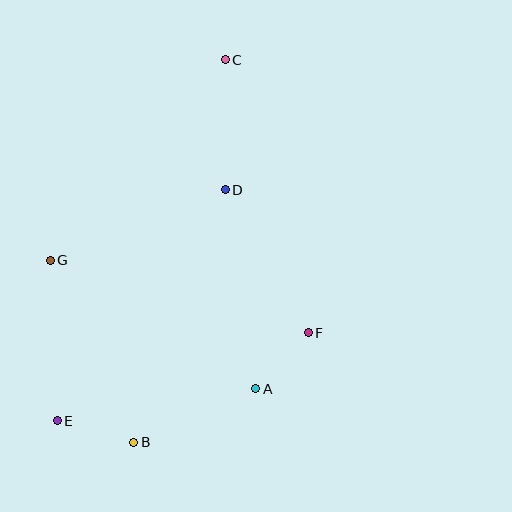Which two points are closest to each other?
Points A and F are closest to each other.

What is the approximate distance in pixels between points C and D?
The distance between C and D is approximately 130 pixels.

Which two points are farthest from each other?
Points C and E are farthest from each other.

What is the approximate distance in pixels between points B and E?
The distance between B and E is approximately 80 pixels.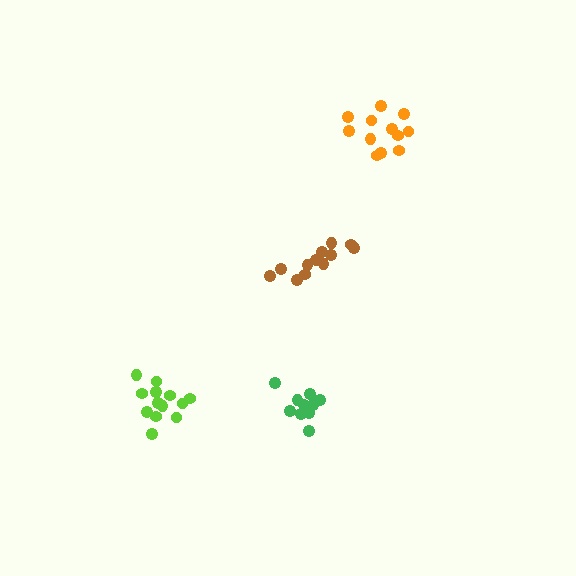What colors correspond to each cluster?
The clusters are colored: lime, brown, green, orange.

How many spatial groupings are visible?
There are 4 spatial groupings.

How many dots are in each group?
Group 1: 13 dots, Group 2: 12 dots, Group 3: 10 dots, Group 4: 12 dots (47 total).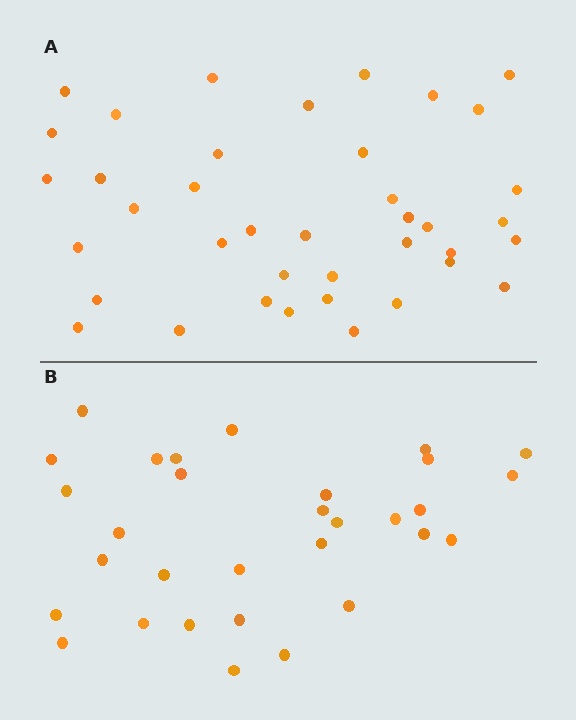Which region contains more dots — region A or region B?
Region A (the top region) has more dots.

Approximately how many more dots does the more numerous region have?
Region A has roughly 8 or so more dots than region B.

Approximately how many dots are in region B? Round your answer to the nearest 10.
About 30 dots. (The exact count is 31, which rounds to 30.)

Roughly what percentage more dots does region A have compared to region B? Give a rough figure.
About 25% more.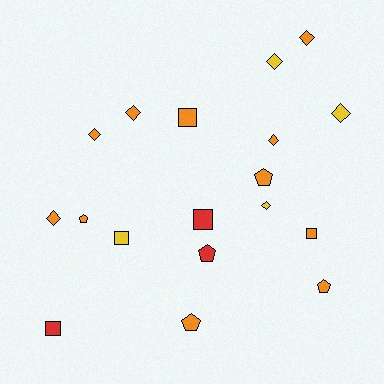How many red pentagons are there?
There is 1 red pentagon.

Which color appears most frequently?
Orange, with 11 objects.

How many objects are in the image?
There are 18 objects.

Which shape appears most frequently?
Diamond, with 8 objects.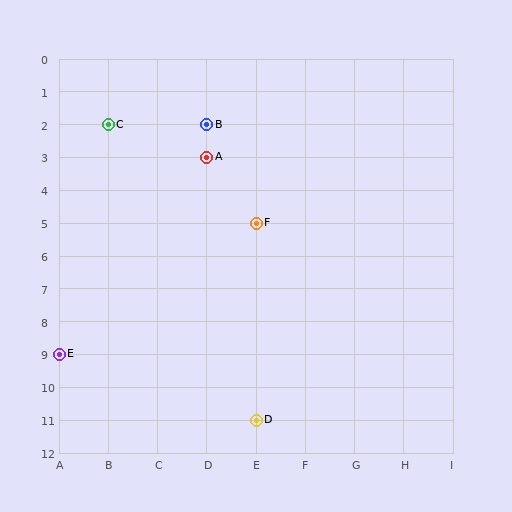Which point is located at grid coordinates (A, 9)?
Point E is at (A, 9).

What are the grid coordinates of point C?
Point C is at grid coordinates (B, 2).